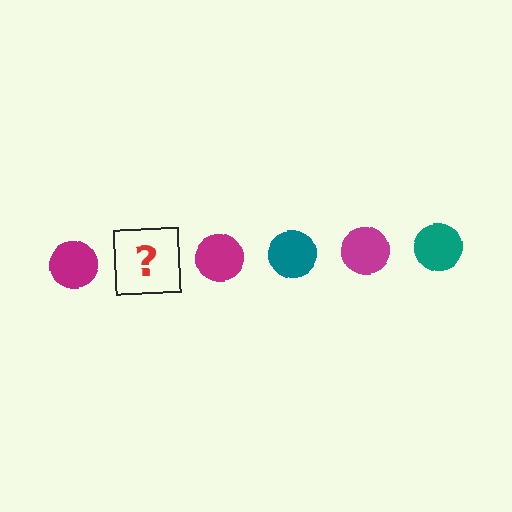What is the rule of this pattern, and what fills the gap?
The rule is that the pattern cycles through magenta, teal circles. The gap should be filled with a teal circle.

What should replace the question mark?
The question mark should be replaced with a teal circle.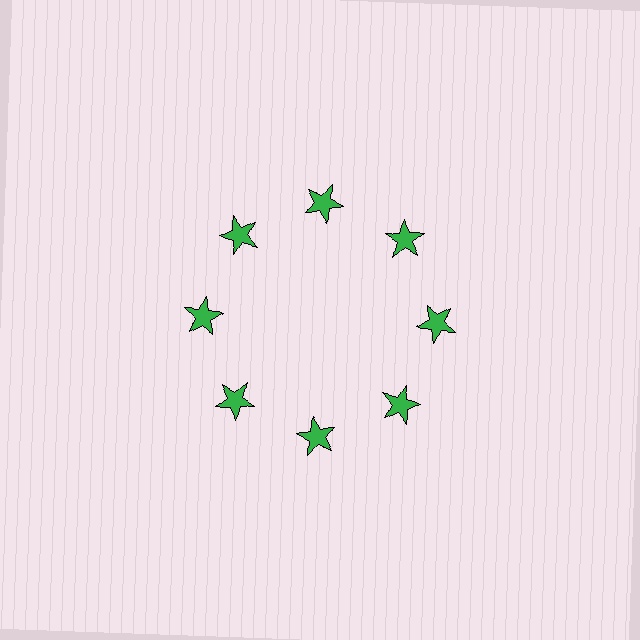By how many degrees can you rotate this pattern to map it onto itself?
The pattern maps onto itself every 45 degrees of rotation.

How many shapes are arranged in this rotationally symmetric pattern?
There are 8 shapes, arranged in 8 groups of 1.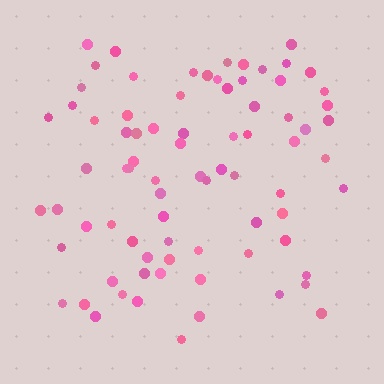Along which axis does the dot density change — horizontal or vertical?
Vertical.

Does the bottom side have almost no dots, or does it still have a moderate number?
Still a moderate number, just noticeably fewer than the top.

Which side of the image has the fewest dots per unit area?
The bottom.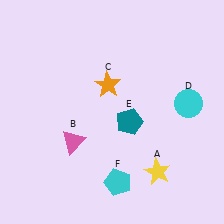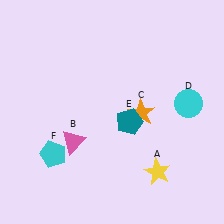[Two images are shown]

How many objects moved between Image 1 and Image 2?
2 objects moved between the two images.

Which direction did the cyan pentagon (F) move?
The cyan pentagon (F) moved left.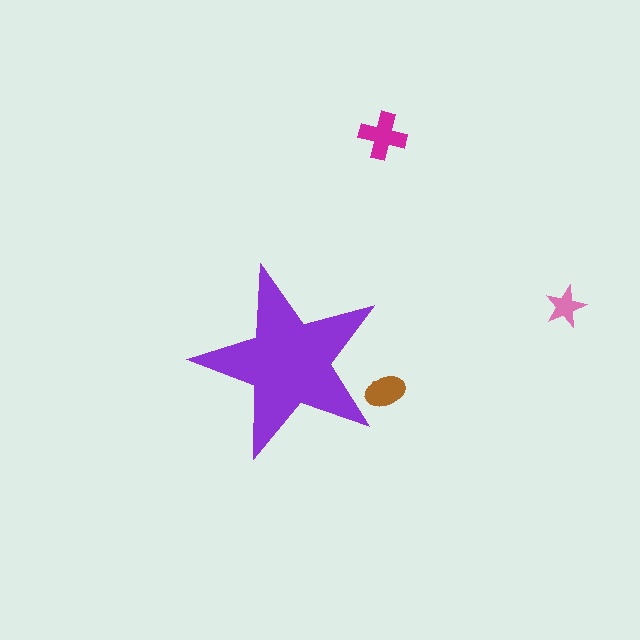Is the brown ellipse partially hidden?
Yes, the brown ellipse is partially hidden behind the purple star.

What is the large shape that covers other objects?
A purple star.